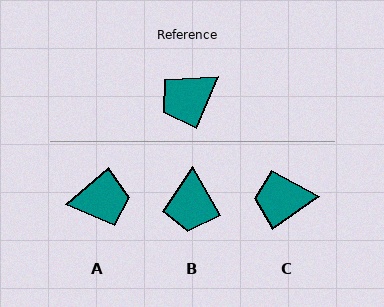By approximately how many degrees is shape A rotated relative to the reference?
Approximately 153 degrees counter-clockwise.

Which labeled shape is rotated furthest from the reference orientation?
A, about 153 degrees away.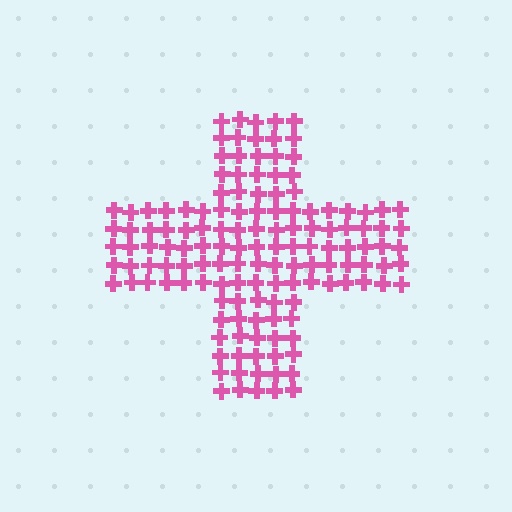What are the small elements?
The small elements are crosses.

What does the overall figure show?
The overall figure shows a cross.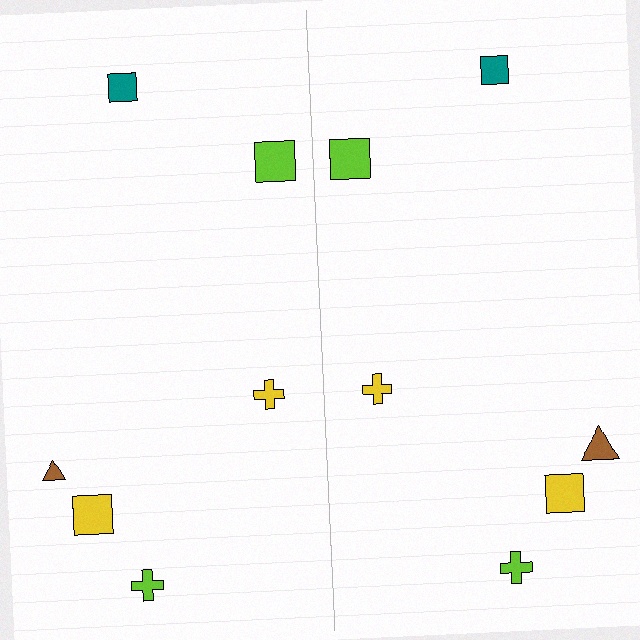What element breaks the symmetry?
The brown triangle on the right side has a different size than its mirror counterpart.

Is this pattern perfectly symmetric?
No, the pattern is not perfectly symmetric. The brown triangle on the right side has a different size than its mirror counterpart.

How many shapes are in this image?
There are 12 shapes in this image.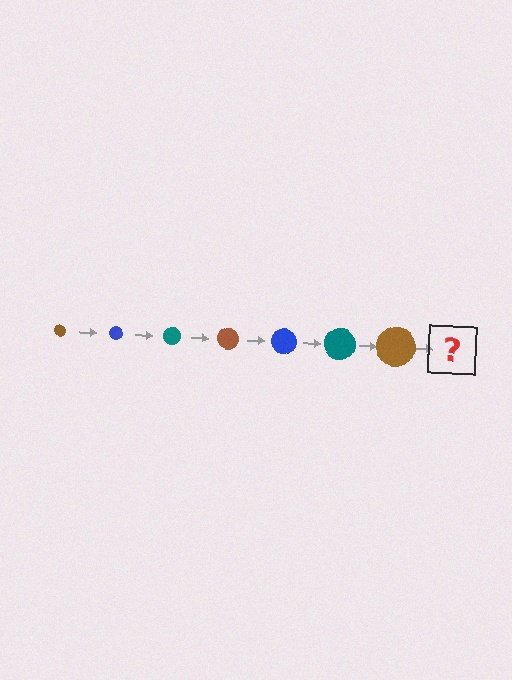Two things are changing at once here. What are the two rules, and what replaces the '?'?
The two rules are that the circle grows larger each step and the color cycles through brown, blue, and teal. The '?' should be a blue circle, larger than the previous one.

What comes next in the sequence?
The next element should be a blue circle, larger than the previous one.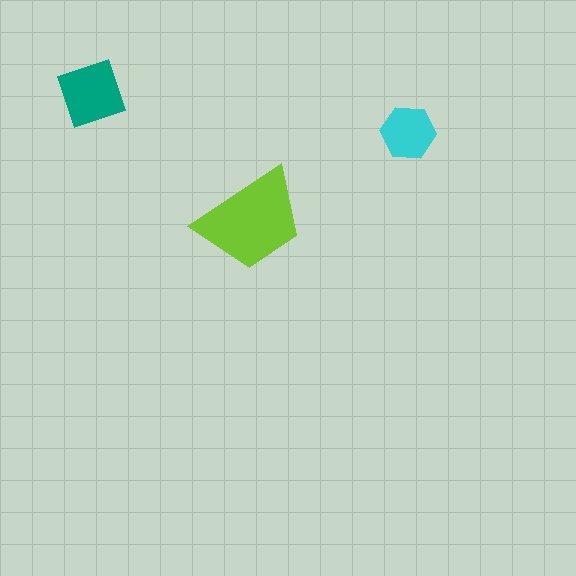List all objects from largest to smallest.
The lime trapezoid, the teal square, the cyan hexagon.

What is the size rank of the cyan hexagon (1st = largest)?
3rd.